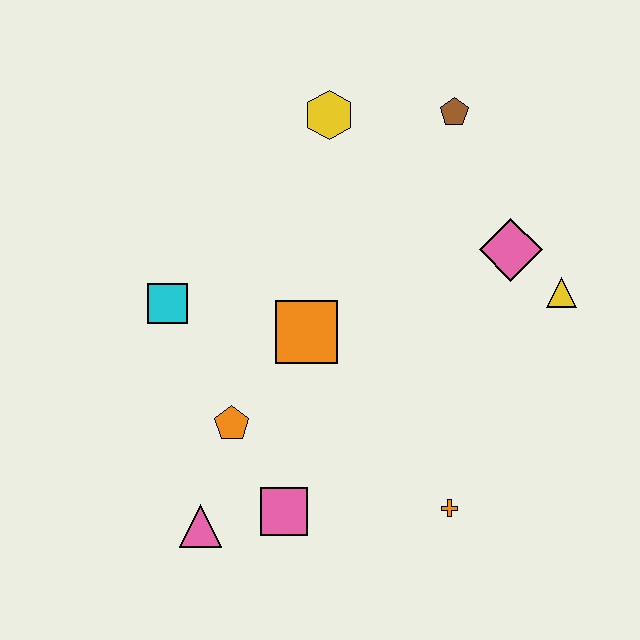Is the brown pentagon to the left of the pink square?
No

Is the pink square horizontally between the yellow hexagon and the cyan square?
Yes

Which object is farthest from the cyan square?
The yellow triangle is farthest from the cyan square.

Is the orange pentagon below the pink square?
No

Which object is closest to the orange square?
The orange pentagon is closest to the orange square.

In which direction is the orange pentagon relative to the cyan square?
The orange pentagon is below the cyan square.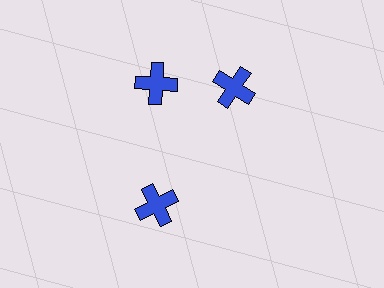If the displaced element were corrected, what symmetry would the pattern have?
It would have 3-fold rotational symmetry — the pattern would map onto itself every 120 degrees.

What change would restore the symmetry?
The symmetry would be restored by rotating it back into even spacing with its neighbors so that all 3 crosses sit at equal angles and equal distance from the center.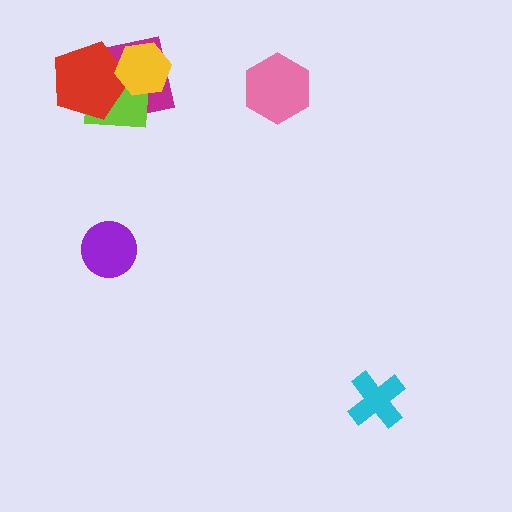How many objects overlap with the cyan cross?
0 objects overlap with the cyan cross.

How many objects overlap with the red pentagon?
3 objects overlap with the red pentagon.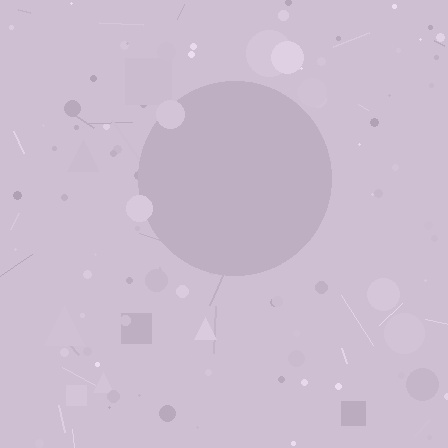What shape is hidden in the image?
A circle is hidden in the image.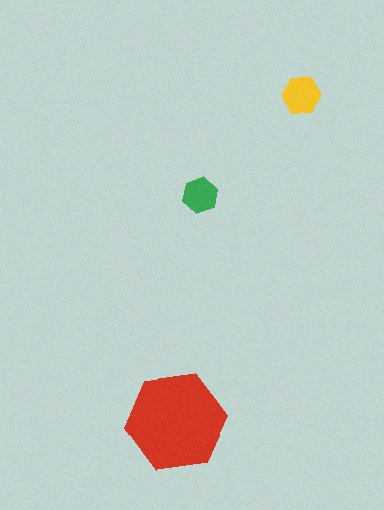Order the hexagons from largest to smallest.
the red one, the yellow one, the green one.